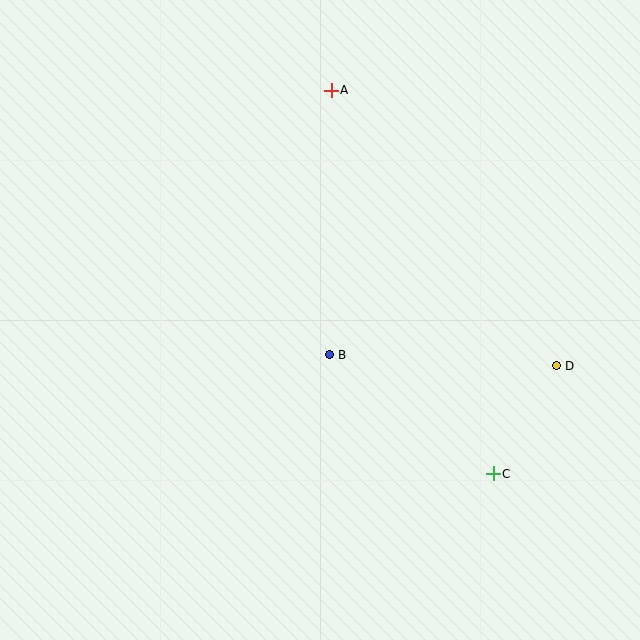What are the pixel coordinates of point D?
Point D is at (556, 366).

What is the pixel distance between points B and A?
The distance between B and A is 264 pixels.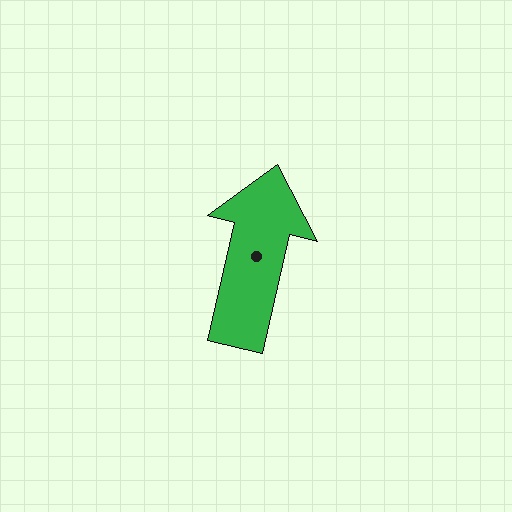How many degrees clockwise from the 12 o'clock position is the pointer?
Approximately 13 degrees.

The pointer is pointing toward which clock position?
Roughly 12 o'clock.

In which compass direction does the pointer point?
North.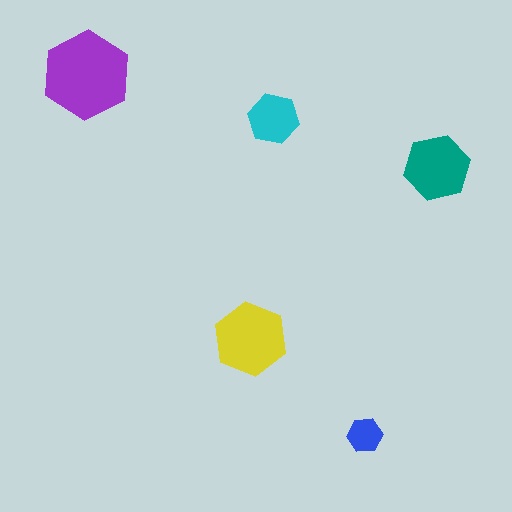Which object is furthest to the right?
The teal hexagon is rightmost.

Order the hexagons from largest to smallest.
the purple one, the yellow one, the teal one, the cyan one, the blue one.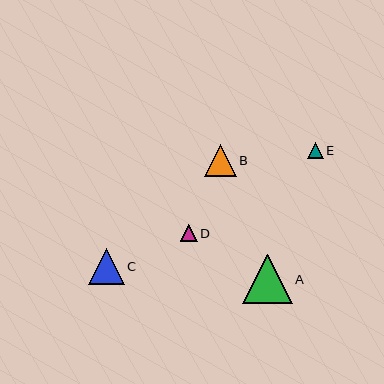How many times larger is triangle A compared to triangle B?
Triangle A is approximately 1.6 times the size of triangle B.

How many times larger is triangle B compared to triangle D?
Triangle B is approximately 1.9 times the size of triangle D.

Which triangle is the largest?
Triangle A is the largest with a size of approximately 50 pixels.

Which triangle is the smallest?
Triangle E is the smallest with a size of approximately 16 pixels.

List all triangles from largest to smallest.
From largest to smallest: A, C, B, D, E.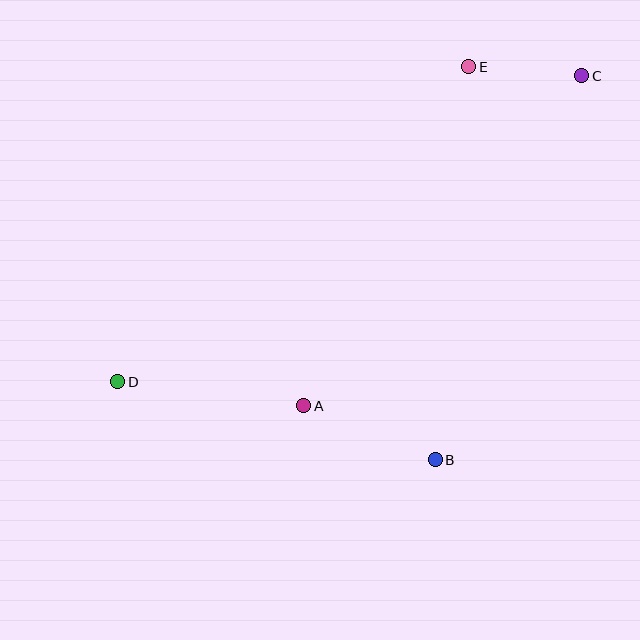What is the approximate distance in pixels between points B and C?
The distance between B and C is approximately 411 pixels.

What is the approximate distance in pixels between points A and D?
The distance between A and D is approximately 188 pixels.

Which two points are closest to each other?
Points C and E are closest to each other.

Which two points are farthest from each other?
Points C and D are farthest from each other.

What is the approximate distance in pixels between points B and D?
The distance between B and D is approximately 327 pixels.